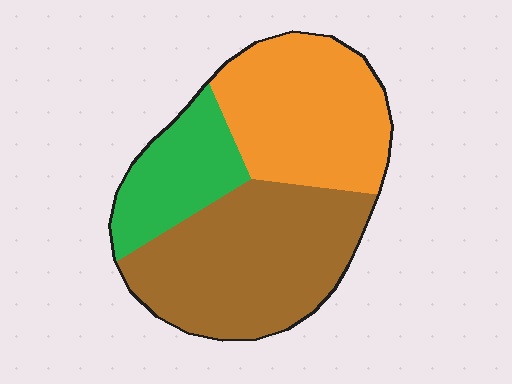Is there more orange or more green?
Orange.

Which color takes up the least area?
Green, at roughly 20%.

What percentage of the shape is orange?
Orange takes up between a third and a half of the shape.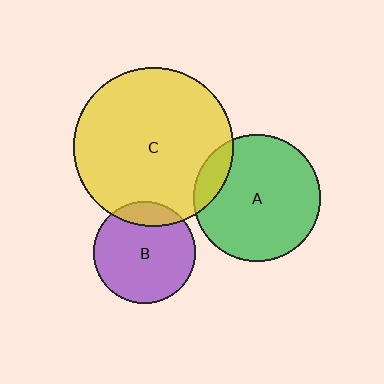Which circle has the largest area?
Circle C (yellow).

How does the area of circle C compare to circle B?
Approximately 2.4 times.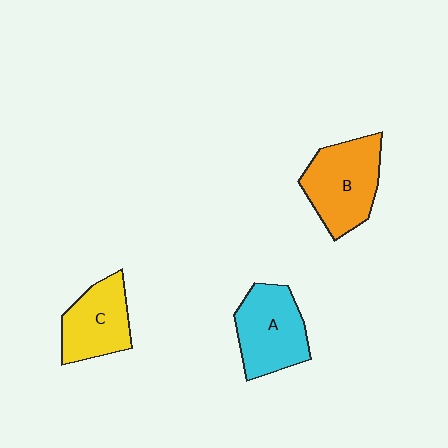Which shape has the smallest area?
Shape C (yellow).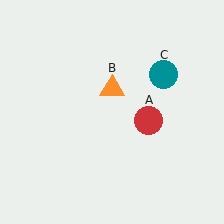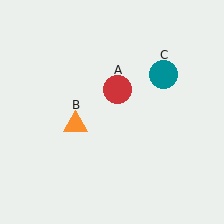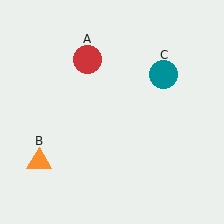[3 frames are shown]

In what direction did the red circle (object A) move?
The red circle (object A) moved up and to the left.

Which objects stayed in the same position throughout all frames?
Teal circle (object C) remained stationary.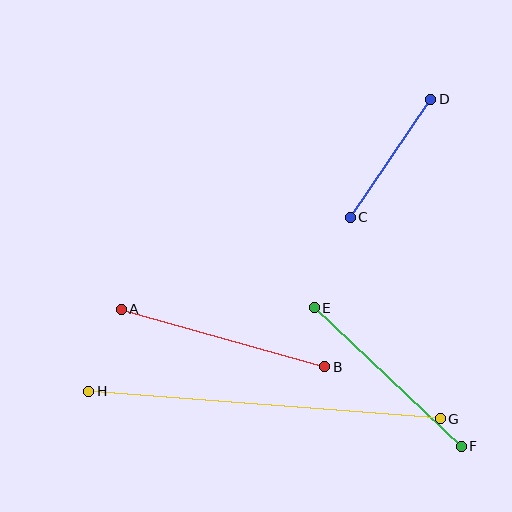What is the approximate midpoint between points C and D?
The midpoint is at approximately (391, 158) pixels.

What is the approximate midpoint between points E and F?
The midpoint is at approximately (388, 377) pixels.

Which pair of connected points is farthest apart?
Points G and H are farthest apart.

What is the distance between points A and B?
The distance is approximately 211 pixels.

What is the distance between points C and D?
The distance is approximately 143 pixels.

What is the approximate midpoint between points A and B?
The midpoint is at approximately (223, 338) pixels.